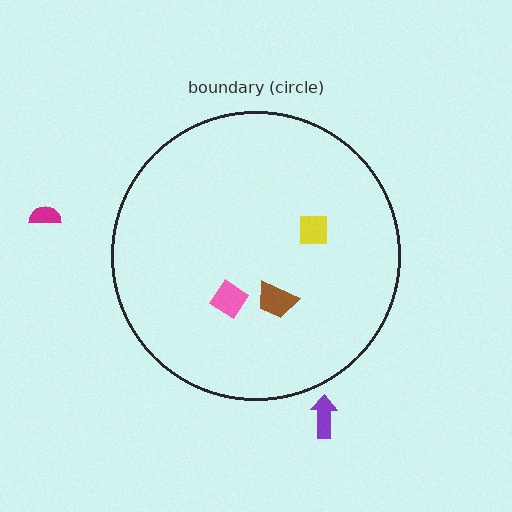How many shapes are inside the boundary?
3 inside, 2 outside.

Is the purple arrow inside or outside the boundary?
Outside.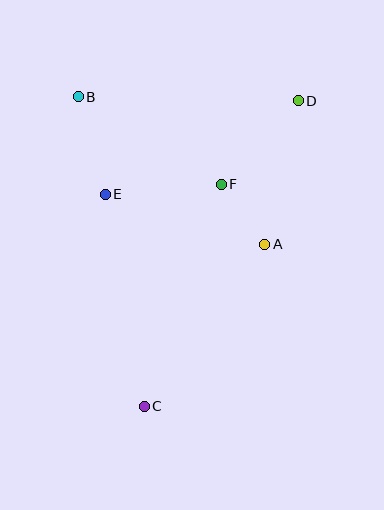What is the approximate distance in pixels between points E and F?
The distance between E and F is approximately 116 pixels.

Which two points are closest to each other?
Points A and F are closest to each other.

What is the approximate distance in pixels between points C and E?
The distance between C and E is approximately 215 pixels.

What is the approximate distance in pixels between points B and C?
The distance between B and C is approximately 316 pixels.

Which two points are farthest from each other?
Points C and D are farthest from each other.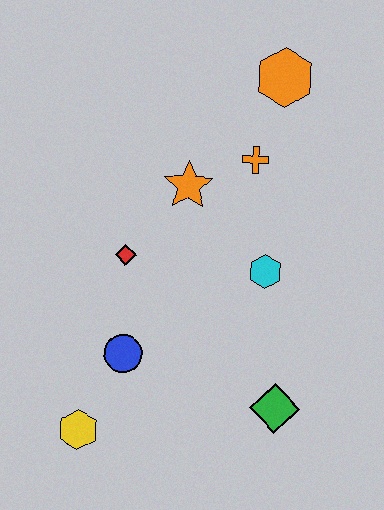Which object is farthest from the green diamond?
The orange hexagon is farthest from the green diamond.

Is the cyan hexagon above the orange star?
No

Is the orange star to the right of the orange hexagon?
No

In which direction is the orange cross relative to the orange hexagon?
The orange cross is below the orange hexagon.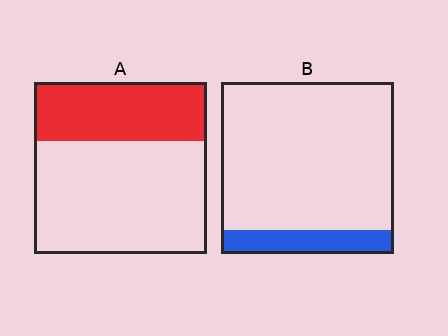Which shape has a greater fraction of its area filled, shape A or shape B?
Shape A.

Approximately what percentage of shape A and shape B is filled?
A is approximately 35% and B is approximately 15%.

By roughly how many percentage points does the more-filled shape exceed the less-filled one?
By roughly 20 percentage points (A over B).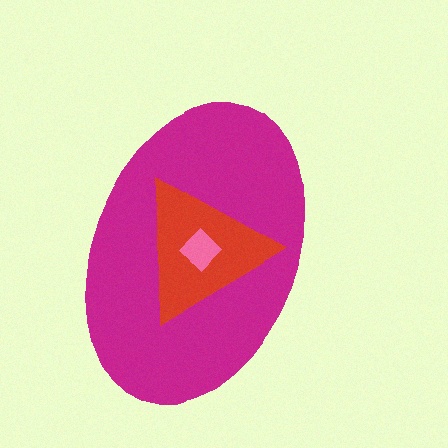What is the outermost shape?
The magenta ellipse.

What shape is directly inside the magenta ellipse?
The red triangle.